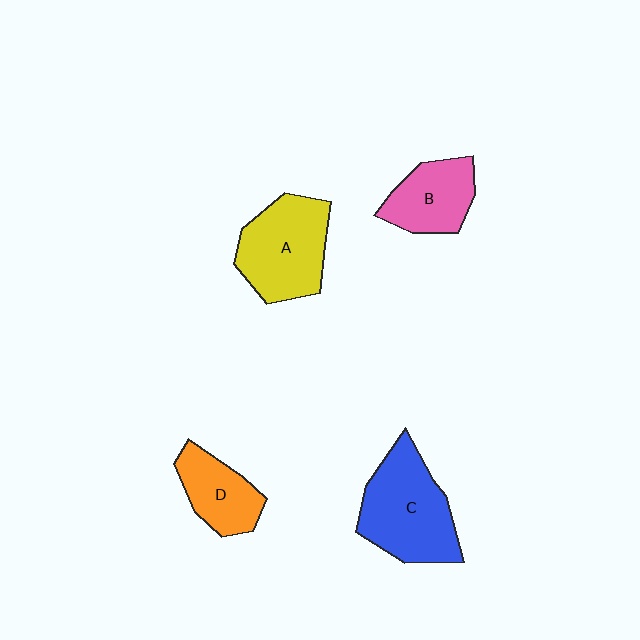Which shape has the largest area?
Shape C (blue).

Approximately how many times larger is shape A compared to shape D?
Approximately 1.6 times.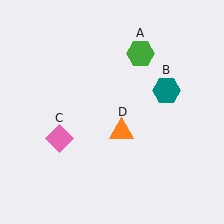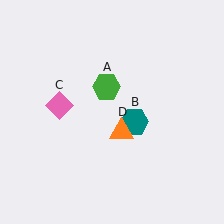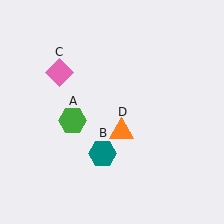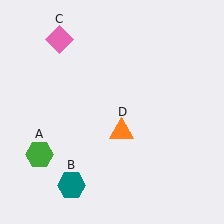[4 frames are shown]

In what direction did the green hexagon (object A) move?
The green hexagon (object A) moved down and to the left.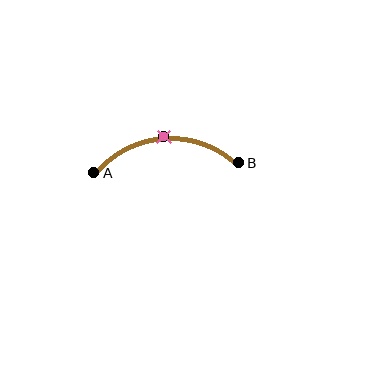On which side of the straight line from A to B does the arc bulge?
The arc bulges above the straight line connecting A and B.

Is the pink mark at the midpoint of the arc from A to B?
Yes. The pink mark lies on the arc at equal arc-length from both A and B — it is the arc midpoint.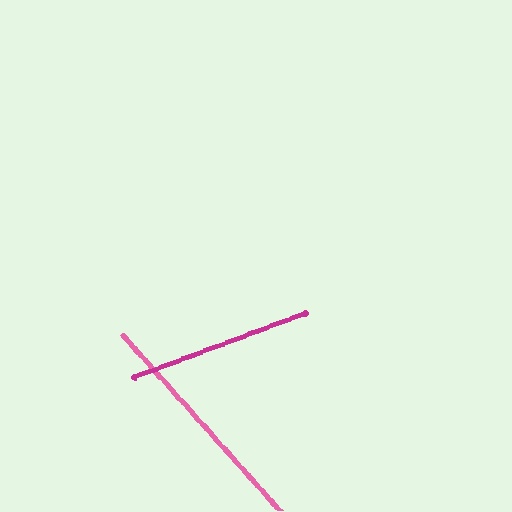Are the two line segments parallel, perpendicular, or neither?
Neither parallel nor perpendicular — they differ by about 69°.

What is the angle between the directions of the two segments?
Approximately 69 degrees.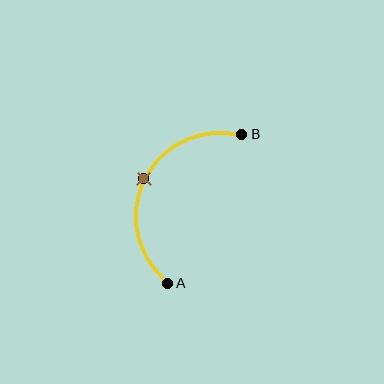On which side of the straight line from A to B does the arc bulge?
The arc bulges to the left of the straight line connecting A and B.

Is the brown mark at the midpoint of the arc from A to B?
Yes. The brown mark lies on the arc at equal arc-length from both A and B — it is the arc midpoint.